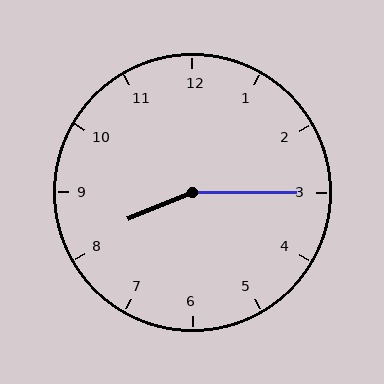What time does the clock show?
8:15.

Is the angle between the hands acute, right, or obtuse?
It is obtuse.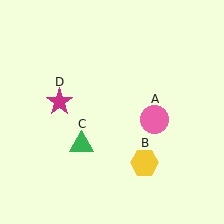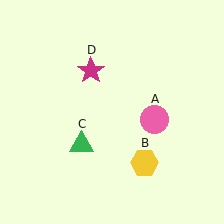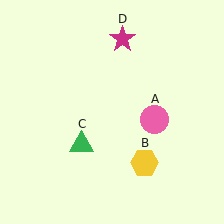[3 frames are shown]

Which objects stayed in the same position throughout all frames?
Pink circle (object A) and yellow hexagon (object B) and green triangle (object C) remained stationary.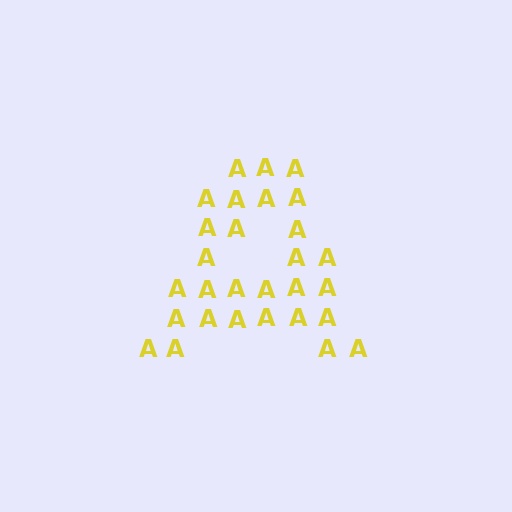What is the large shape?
The large shape is the letter A.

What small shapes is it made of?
It is made of small letter A's.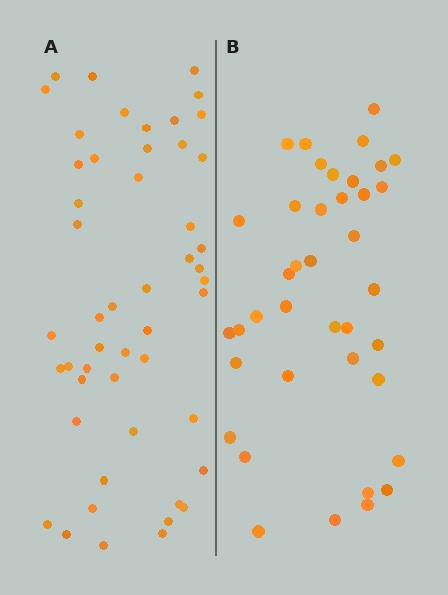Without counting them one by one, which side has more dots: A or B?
Region A (the left region) has more dots.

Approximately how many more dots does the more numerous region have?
Region A has roughly 12 or so more dots than region B.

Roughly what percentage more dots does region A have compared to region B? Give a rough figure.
About 30% more.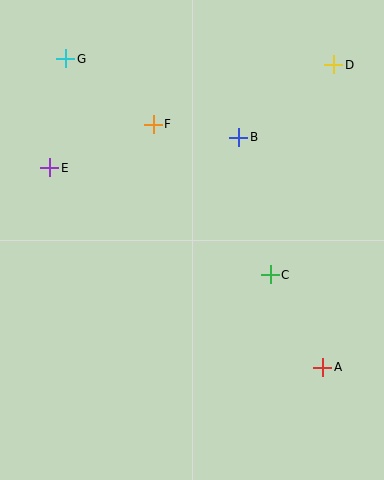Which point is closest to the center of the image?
Point C at (270, 275) is closest to the center.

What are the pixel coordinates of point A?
Point A is at (323, 367).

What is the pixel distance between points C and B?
The distance between C and B is 141 pixels.